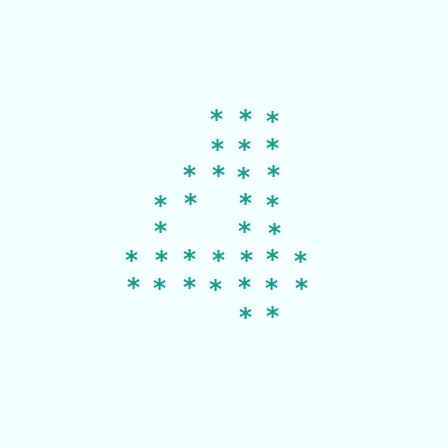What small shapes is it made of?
It is made of small asterisks.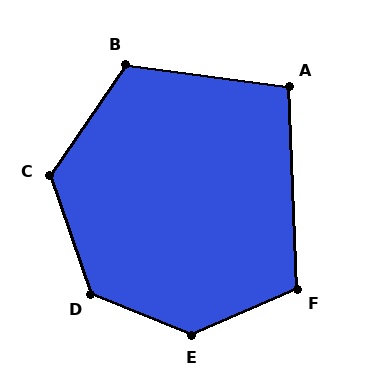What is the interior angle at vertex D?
Approximately 132 degrees (obtuse).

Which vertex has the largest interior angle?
E, at approximately 134 degrees.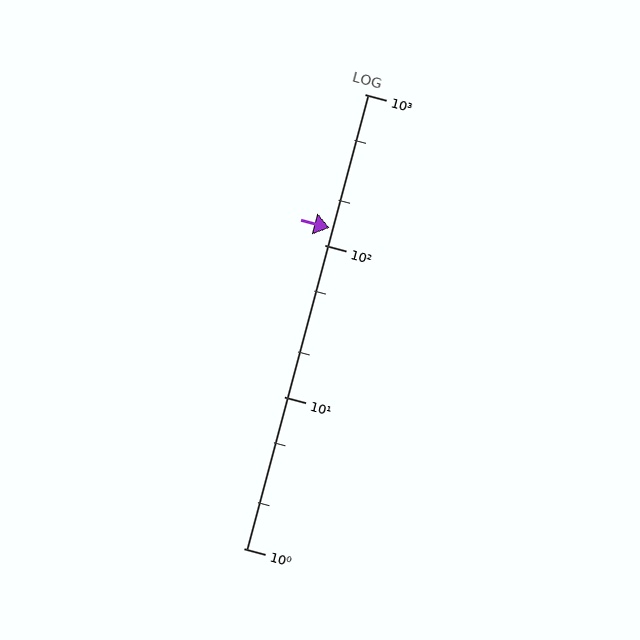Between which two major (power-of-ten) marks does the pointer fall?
The pointer is between 100 and 1000.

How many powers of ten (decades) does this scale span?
The scale spans 3 decades, from 1 to 1000.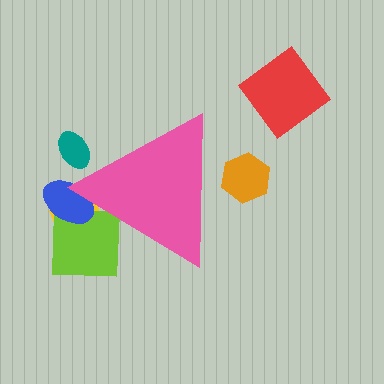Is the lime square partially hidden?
Yes, the lime square is partially hidden behind the pink triangle.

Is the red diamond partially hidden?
No, the red diamond is fully visible.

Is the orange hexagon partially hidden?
Yes, the orange hexagon is partially hidden behind the pink triangle.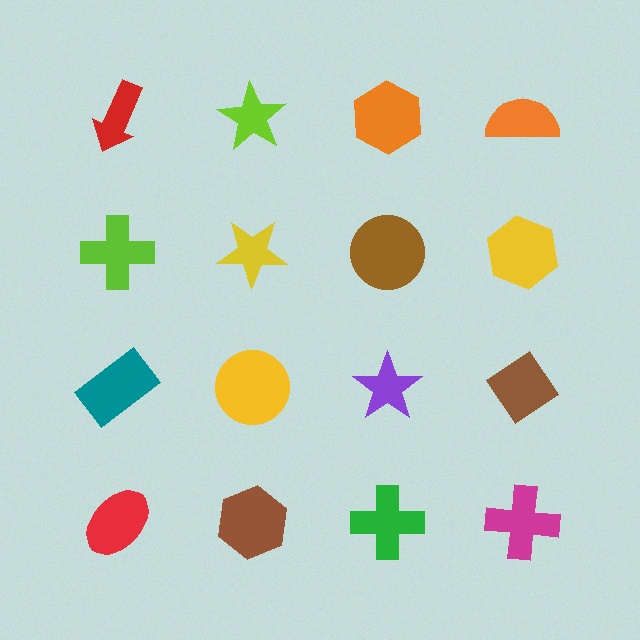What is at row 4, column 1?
A red ellipse.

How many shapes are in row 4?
4 shapes.